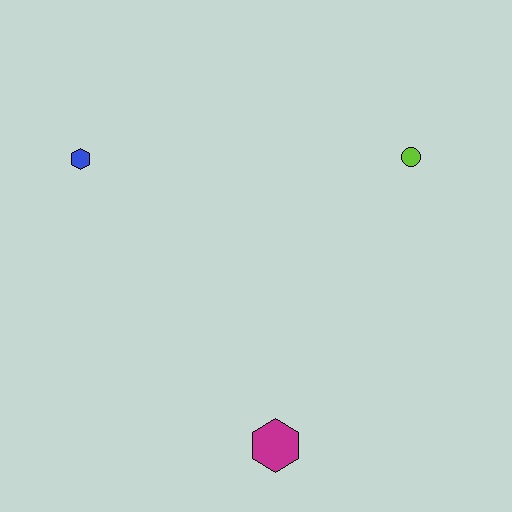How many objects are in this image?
There are 3 objects.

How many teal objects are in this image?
There are no teal objects.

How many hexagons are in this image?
There are 2 hexagons.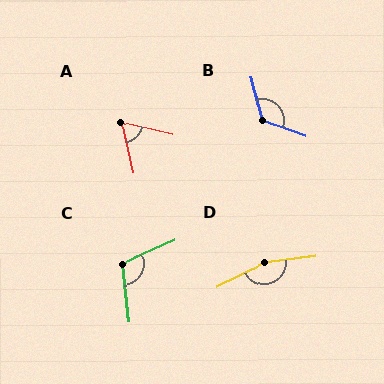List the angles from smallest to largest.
A (64°), C (107°), B (125°), D (160°).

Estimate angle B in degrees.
Approximately 125 degrees.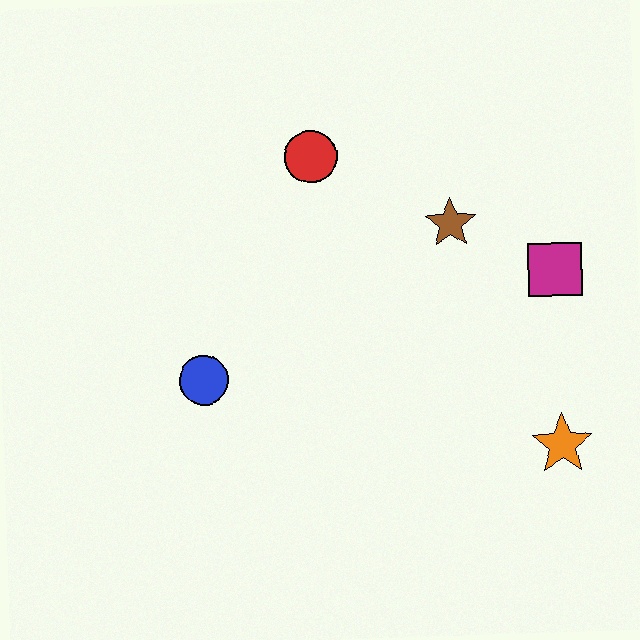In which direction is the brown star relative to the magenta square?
The brown star is to the left of the magenta square.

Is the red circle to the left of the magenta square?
Yes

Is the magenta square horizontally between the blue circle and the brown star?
No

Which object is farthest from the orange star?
The red circle is farthest from the orange star.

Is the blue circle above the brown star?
No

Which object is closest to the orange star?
The magenta square is closest to the orange star.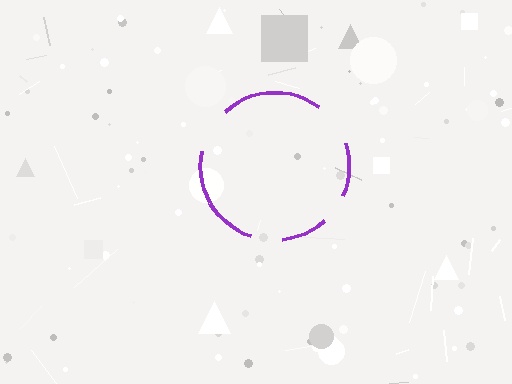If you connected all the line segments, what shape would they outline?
They would outline a circle.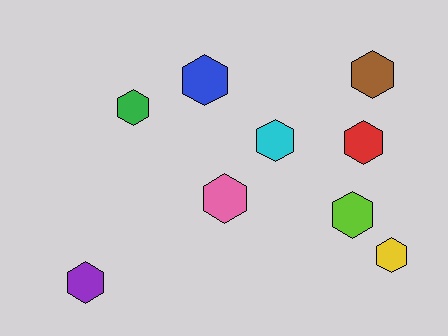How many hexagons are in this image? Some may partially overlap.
There are 9 hexagons.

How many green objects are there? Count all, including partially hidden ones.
There is 1 green object.